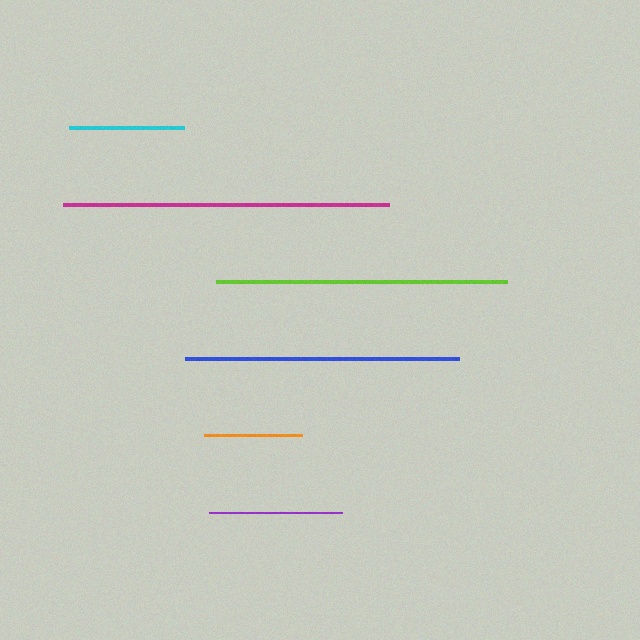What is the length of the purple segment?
The purple segment is approximately 133 pixels long.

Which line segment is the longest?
The magenta line is the longest at approximately 325 pixels.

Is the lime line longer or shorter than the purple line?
The lime line is longer than the purple line.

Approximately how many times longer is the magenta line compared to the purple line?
The magenta line is approximately 2.4 times the length of the purple line.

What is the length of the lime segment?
The lime segment is approximately 292 pixels long.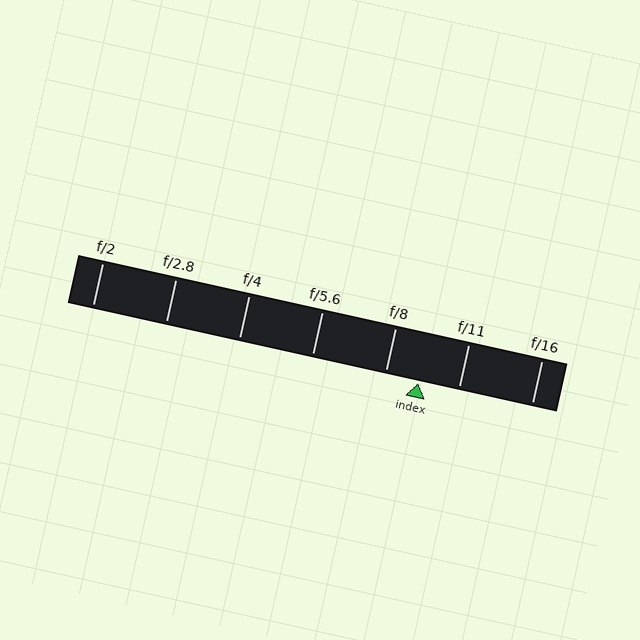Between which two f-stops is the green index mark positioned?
The index mark is between f/8 and f/11.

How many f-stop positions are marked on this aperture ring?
There are 7 f-stop positions marked.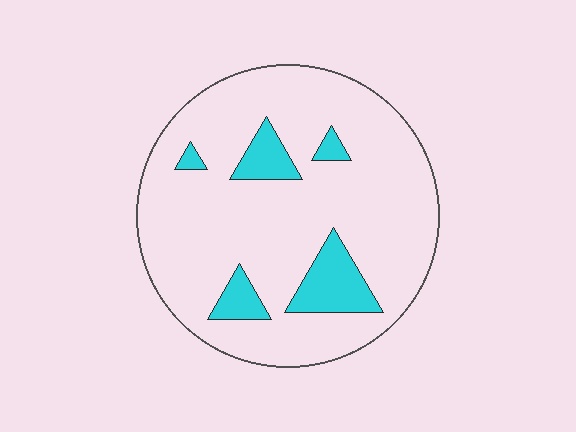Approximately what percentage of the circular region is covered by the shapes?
Approximately 15%.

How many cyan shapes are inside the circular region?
5.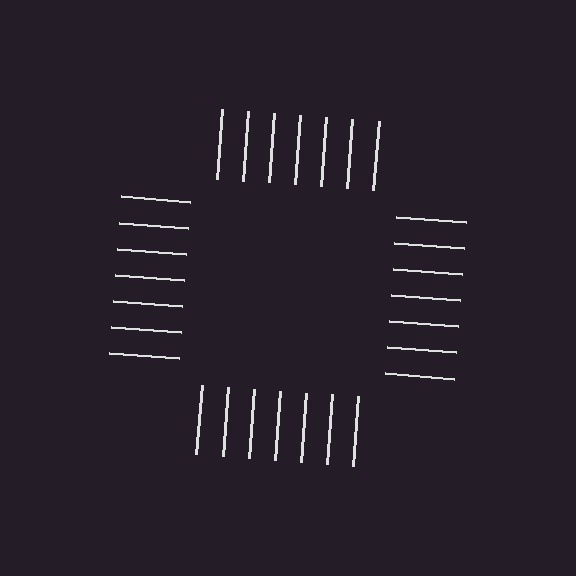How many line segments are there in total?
28 — 7 along each of the 4 edges.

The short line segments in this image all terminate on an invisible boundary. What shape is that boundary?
An illusory square — the line segments terminate on its edges but no continuous stroke is drawn.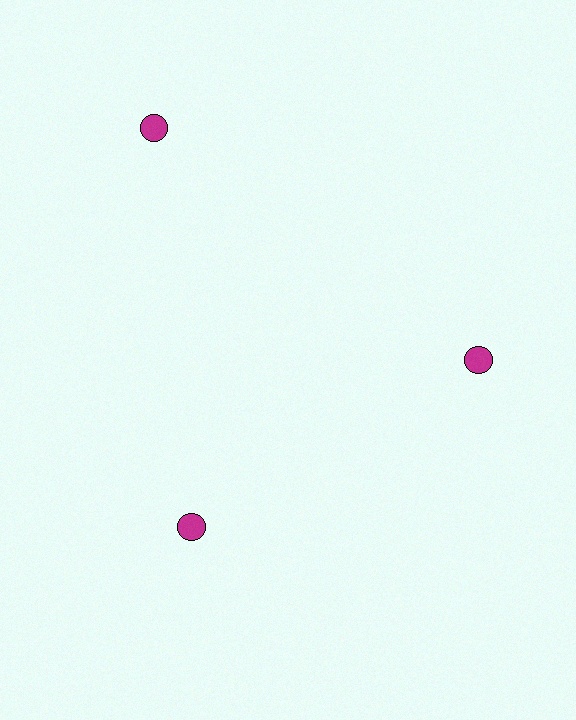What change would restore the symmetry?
The symmetry would be restored by moving it inward, back onto the ring so that all 3 circles sit at equal angles and equal distance from the center.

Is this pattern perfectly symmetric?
No. The 3 magenta circles are arranged in a ring, but one element near the 11 o'clock position is pushed outward from the center, breaking the 3-fold rotational symmetry.